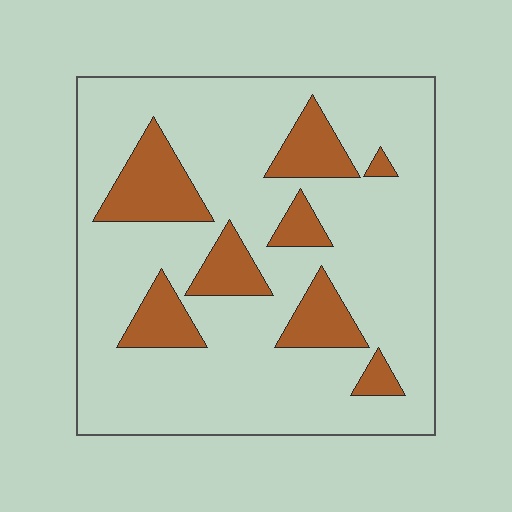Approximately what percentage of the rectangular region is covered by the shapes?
Approximately 20%.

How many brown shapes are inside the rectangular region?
8.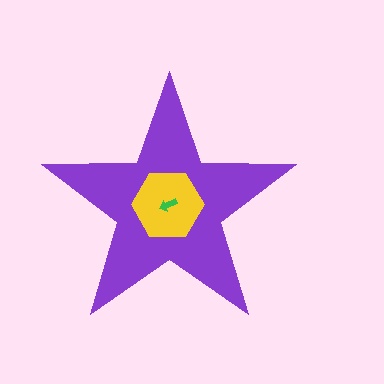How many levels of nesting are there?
3.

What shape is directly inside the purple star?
The yellow hexagon.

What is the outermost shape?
The purple star.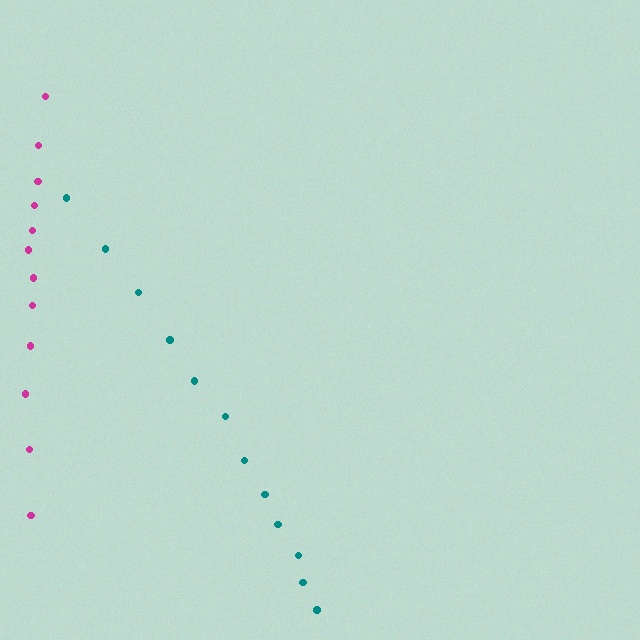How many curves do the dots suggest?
There are 2 distinct paths.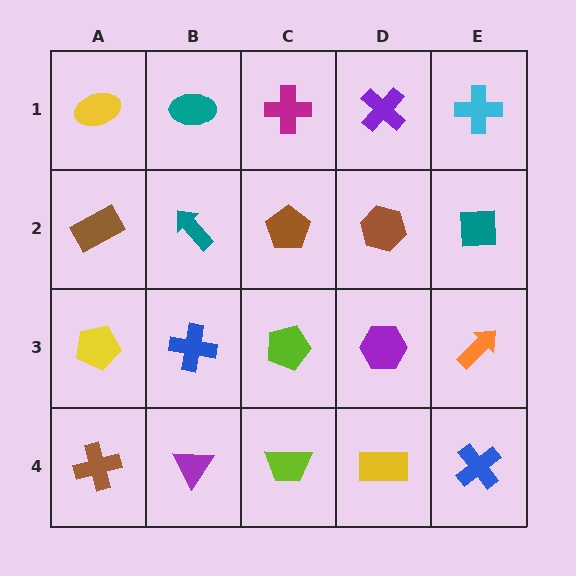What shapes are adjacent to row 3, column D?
A brown hexagon (row 2, column D), a yellow rectangle (row 4, column D), a lime pentagon (row 3, column C), an orange arrow (row 3, column E).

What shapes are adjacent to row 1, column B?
A teal arrow (row 2, column B), a yellow ellipse (row 1, column A), a magenta cross (row 1, column C).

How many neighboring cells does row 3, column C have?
4.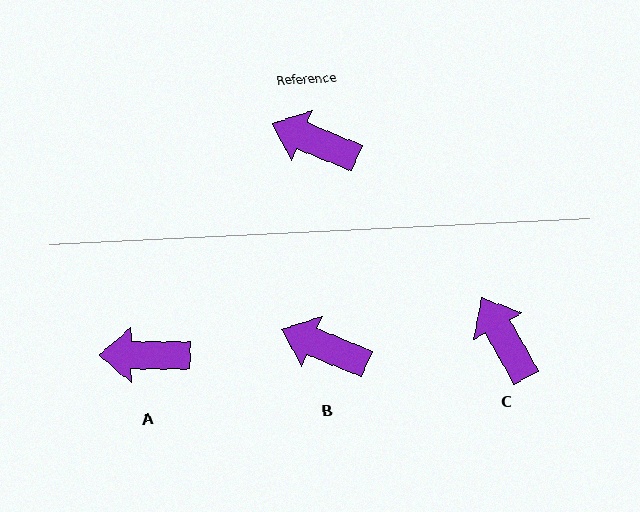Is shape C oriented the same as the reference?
No, it is off by about 39 degrees.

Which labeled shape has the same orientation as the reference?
B.